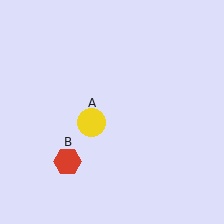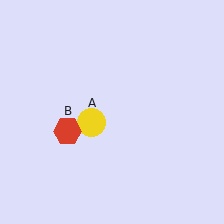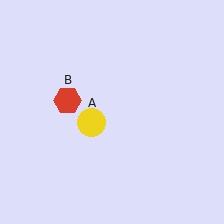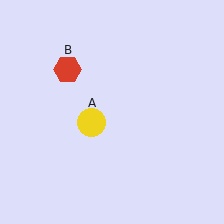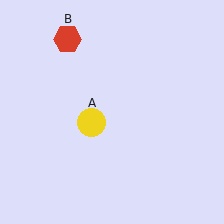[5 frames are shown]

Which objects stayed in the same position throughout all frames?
Yellow circle (object A) remained stationary.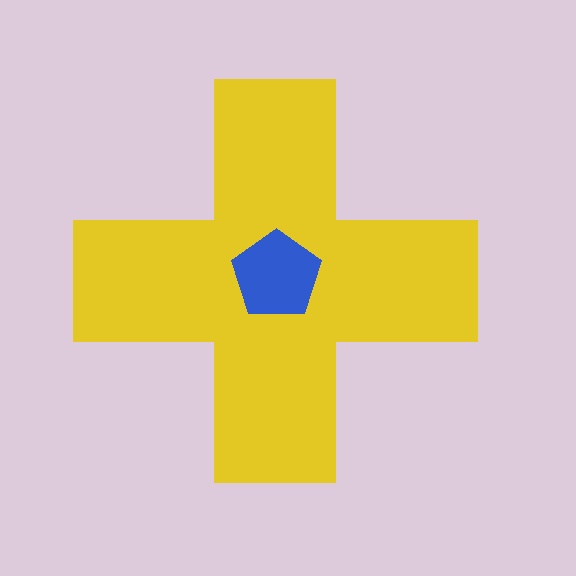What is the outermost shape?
The yellow cross.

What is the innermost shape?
The blue pentagon.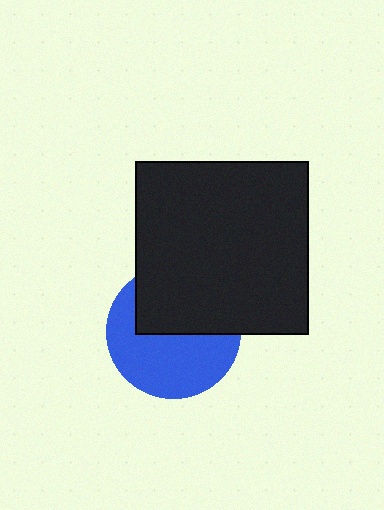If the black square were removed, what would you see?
You would see the complete blue circle.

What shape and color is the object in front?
The object in front is a black square.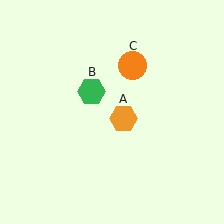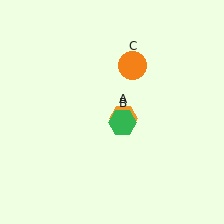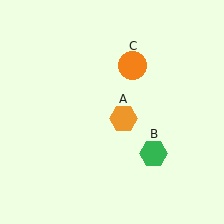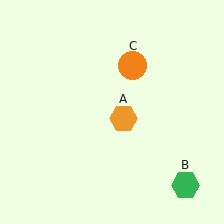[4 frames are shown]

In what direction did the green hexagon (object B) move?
The green hexagon (object B) moved down and to the right.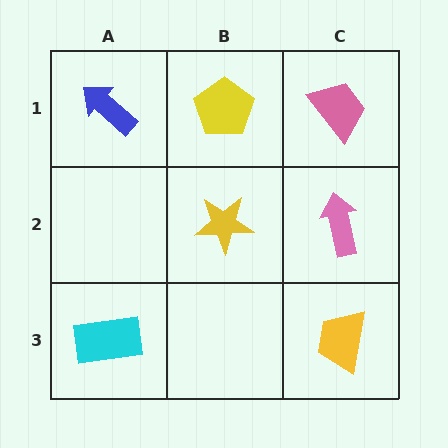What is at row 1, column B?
A yellow pentagon.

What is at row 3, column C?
A yellow trapezoid.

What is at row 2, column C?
A pink arrow.